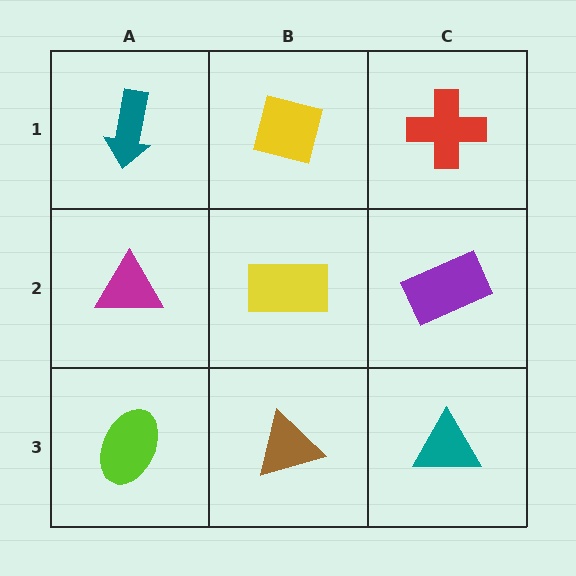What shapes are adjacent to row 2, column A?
A teal arrow (row 1, column A), a lime ellipse (row 3, column A), a yellow rectangle (row 2, column B).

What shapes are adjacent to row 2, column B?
A yellow square (row 1, column B), a brown triangle (row 3, column B), a magenta triangle (row 2, column A), a purple rectangle (row 2, column C).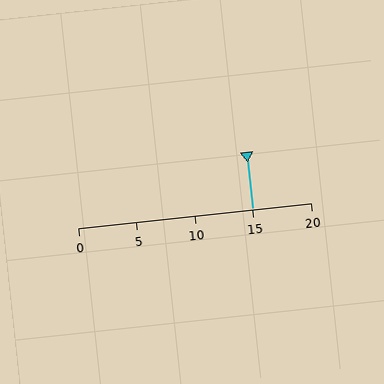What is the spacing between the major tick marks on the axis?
The major ticks are spaced 5 apart.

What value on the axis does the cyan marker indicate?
The marker indicates approximately 15.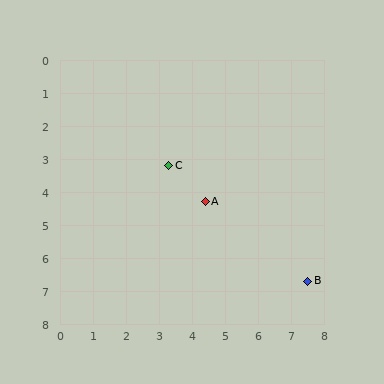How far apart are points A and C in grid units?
Points A and C are about 1.6 grid units apart.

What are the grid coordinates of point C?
Point C is at approximately (3.3, 3.2).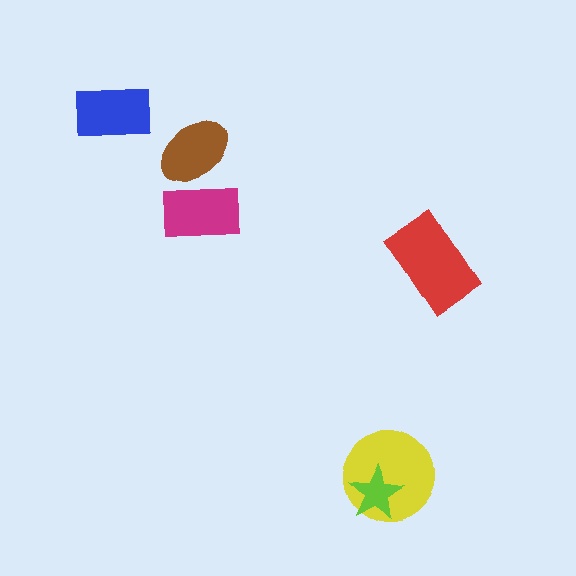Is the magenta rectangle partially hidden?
Yes, it is partially covered by another shape.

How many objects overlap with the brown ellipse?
1 object overlaps with the brown ellipse.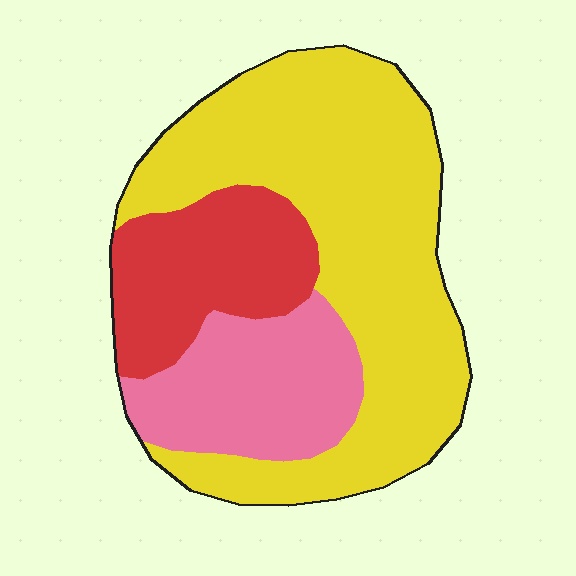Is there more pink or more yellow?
Yellow.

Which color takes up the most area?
Yellow, at roughly 60%.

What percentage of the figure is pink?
Pink takes up between a sixth and a third of the figure.